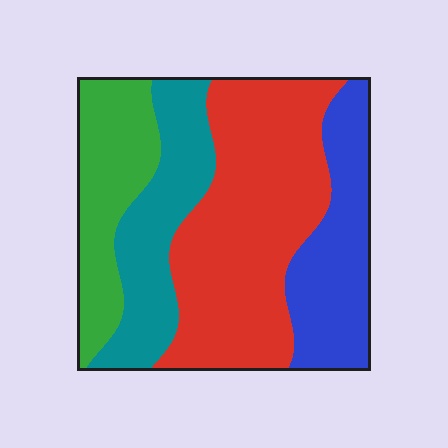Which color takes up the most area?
Red, at roughly 40%.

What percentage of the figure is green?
Green covers around 20% of the figure.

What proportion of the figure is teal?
Teal covers 20% of the figure.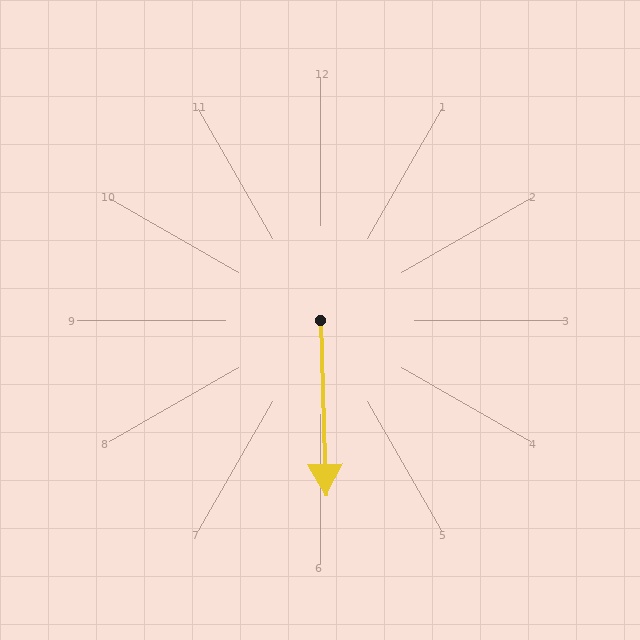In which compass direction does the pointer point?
South.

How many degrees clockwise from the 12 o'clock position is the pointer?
Approximately 178 degrees.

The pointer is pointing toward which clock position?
Roughly 6 o'clock.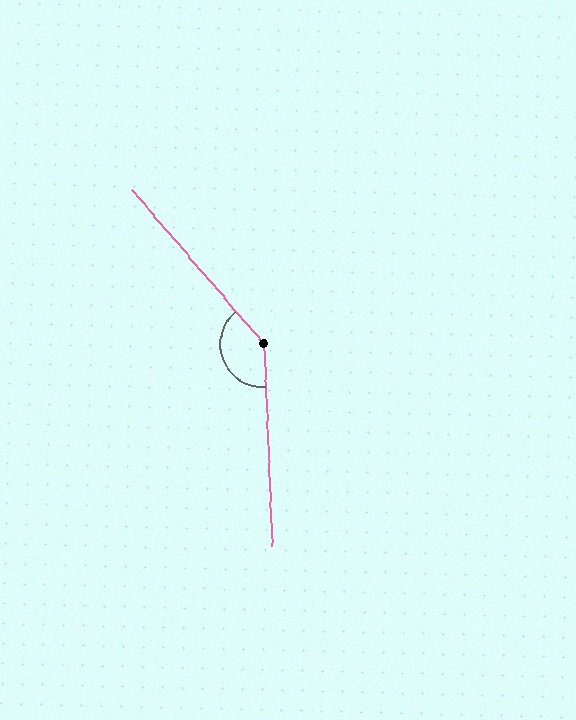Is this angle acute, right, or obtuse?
It is obtuse.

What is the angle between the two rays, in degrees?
Approximately 142 degrees.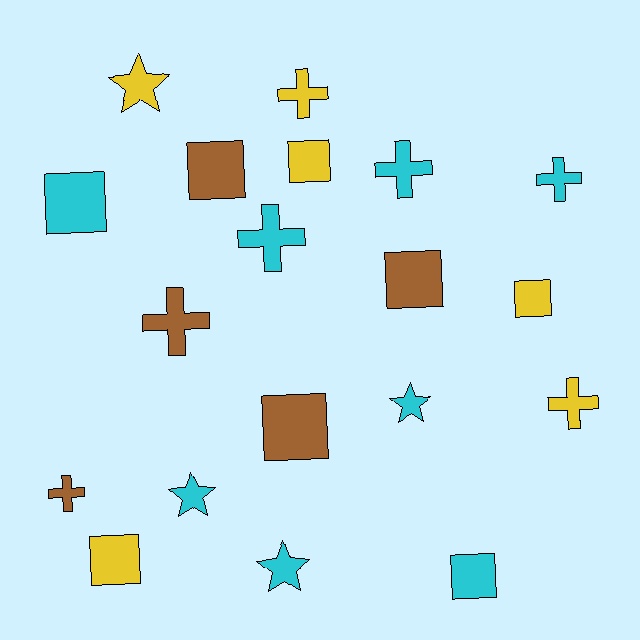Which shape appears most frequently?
Square, with 8 objects.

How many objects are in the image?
There are 19 objects.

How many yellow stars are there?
There is 1 yellow star.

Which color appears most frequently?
Cyan, with 8 objects.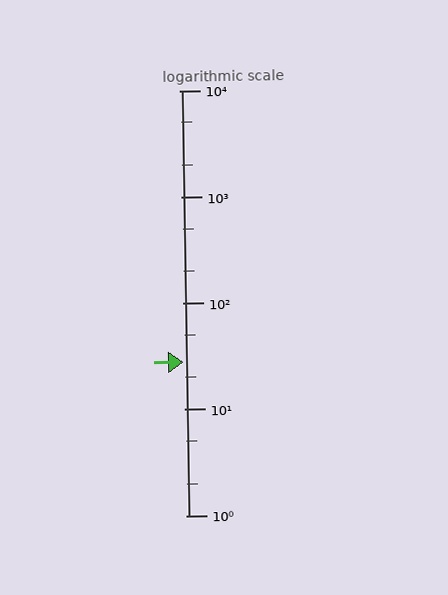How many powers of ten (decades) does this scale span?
The scale spans 4 decades, from 1 to 10000.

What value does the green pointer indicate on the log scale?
The pointer indicates approximately 28.